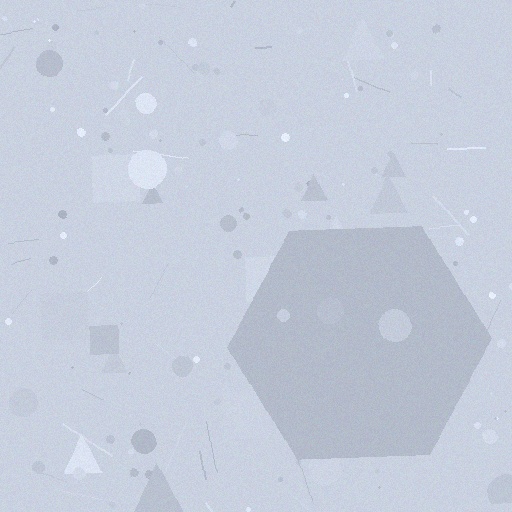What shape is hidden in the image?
A hexagon is hidden in the image.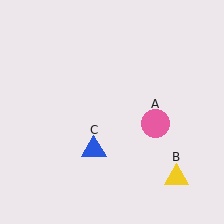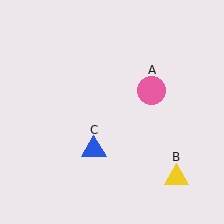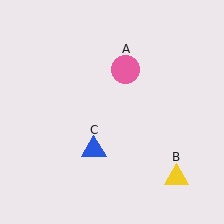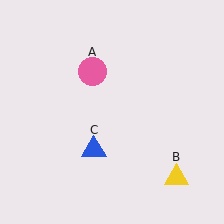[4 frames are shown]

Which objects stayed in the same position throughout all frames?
Yellow triangle (object B) and blue triangle (object C) remained stationary.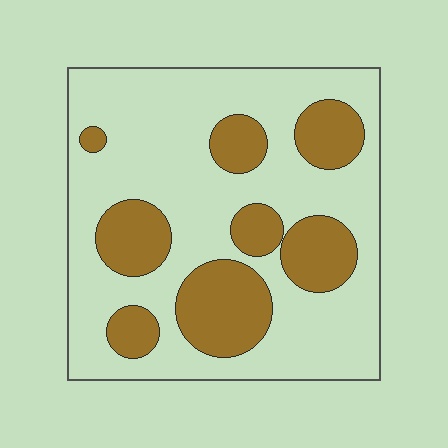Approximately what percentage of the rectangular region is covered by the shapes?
Approximately 30%.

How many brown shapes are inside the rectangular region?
8.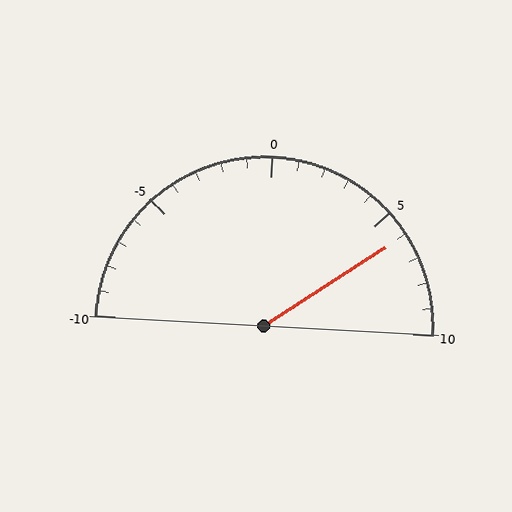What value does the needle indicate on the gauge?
The needle indicates approximately 6.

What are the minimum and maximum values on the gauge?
The gauge ranges from -10 to 10.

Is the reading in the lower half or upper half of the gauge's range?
The reading is in the upper half of the range (-10 to 10).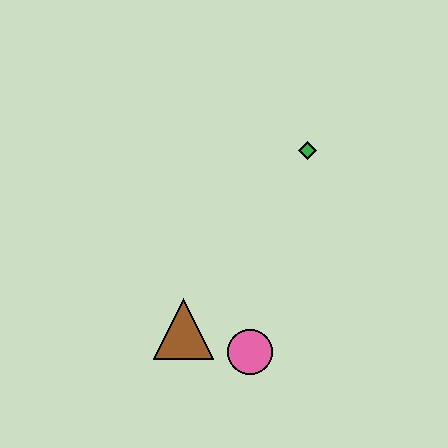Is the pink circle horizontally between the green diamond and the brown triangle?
Yes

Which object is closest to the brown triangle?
The pink circle is closest to the brown triangle.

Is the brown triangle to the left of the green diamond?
Yes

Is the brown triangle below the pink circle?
No